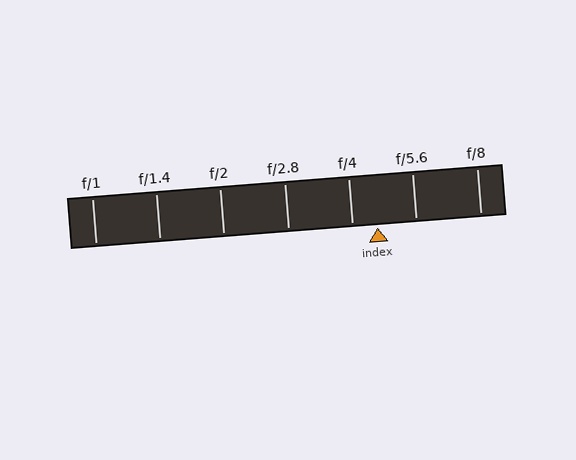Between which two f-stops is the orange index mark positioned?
The index mark is between f/4 and f/5.6.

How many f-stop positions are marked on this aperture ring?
There are 7 f-stop positions marked.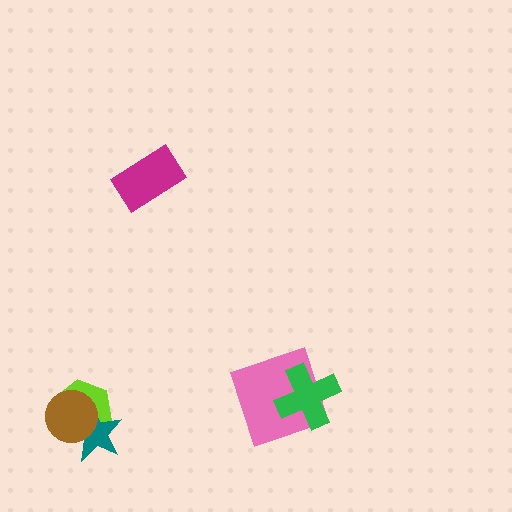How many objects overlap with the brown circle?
2 objects overlap with the brown circle.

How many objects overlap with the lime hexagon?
2 objects overlap with the lime hexagon.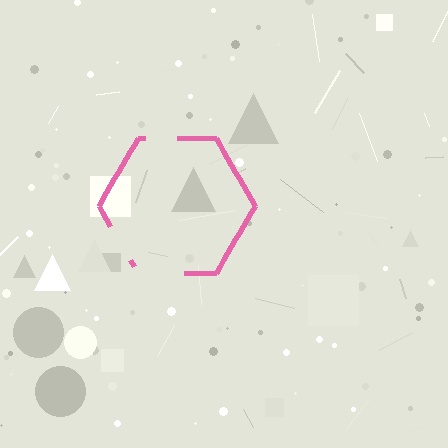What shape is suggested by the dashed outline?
The dashed outline suggests a hexagon.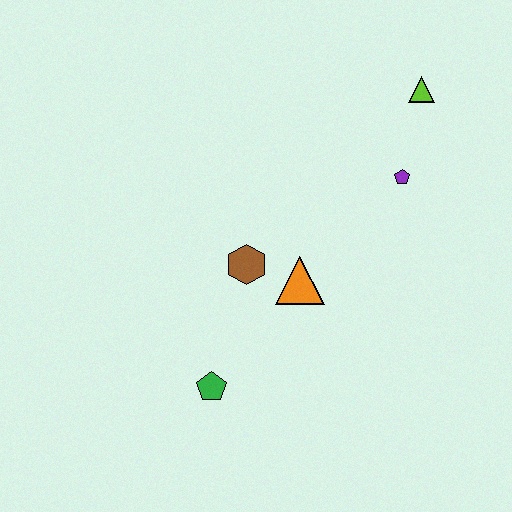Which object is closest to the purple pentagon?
The lime triangle is closest to the purple pentagon.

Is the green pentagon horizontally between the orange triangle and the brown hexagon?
No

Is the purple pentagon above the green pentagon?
Yes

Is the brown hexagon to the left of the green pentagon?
No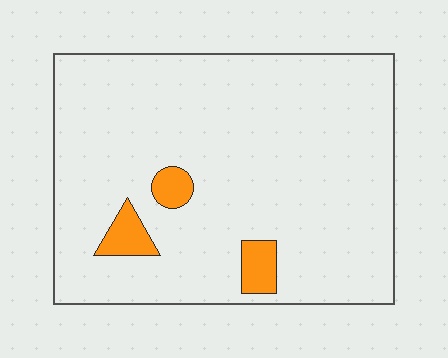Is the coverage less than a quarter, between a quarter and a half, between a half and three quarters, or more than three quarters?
Less than a quarter.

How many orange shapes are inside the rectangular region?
3.